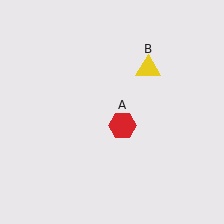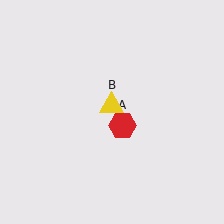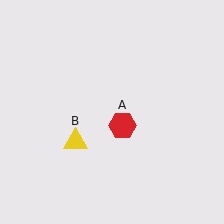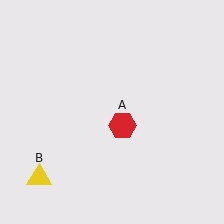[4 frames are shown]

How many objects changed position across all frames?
1 object changed position: yellow triangle (object B).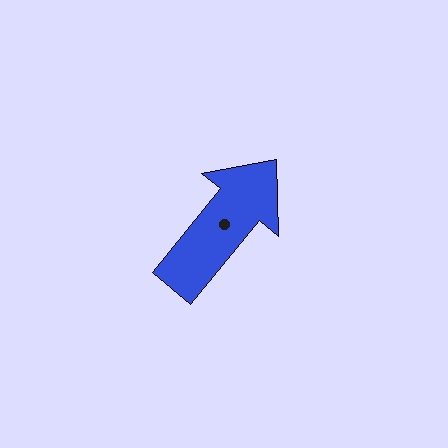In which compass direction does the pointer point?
Northeast.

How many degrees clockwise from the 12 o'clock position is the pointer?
Approximately 39 degrees.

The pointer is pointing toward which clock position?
Roughly 1 o'clock.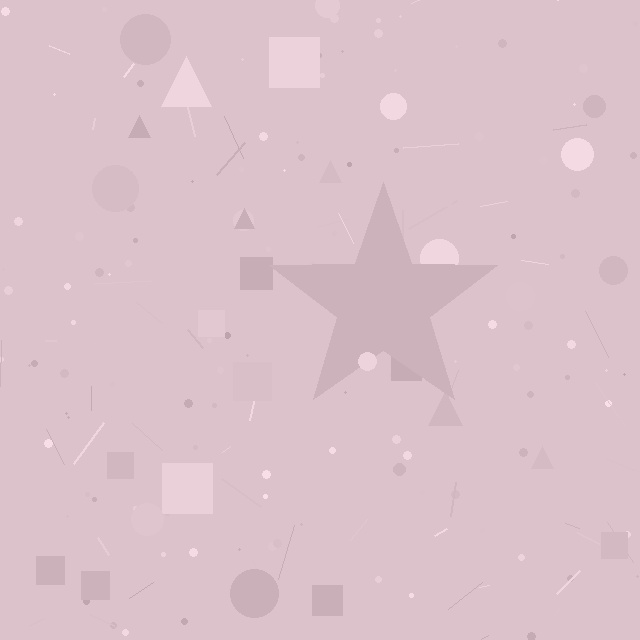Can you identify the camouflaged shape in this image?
The camouflaged shape is a star.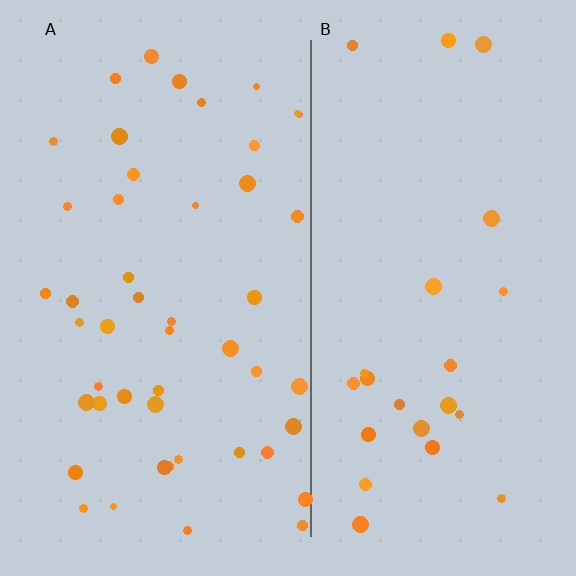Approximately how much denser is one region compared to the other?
Approximately 2.1× — region A over region B.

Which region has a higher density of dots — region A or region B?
A (the left).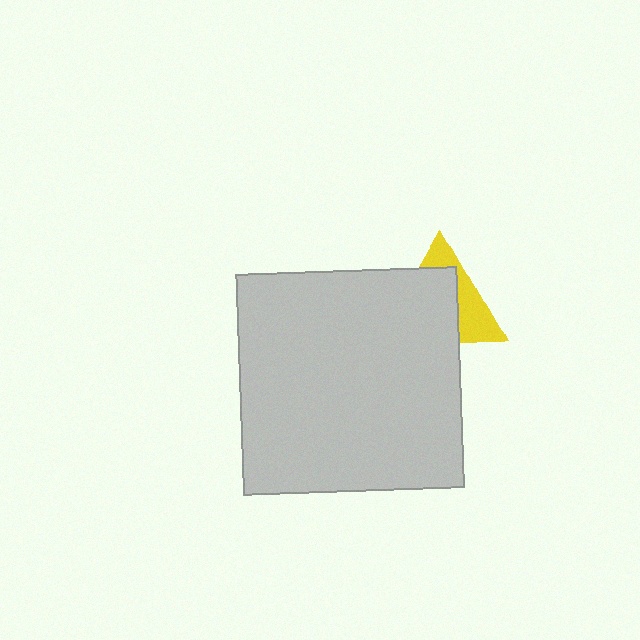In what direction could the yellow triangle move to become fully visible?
The yellow triangle could move toward the upper-right. That would shift it out from behind the light gray square entirely.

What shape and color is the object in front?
The object in front is a light gray square.